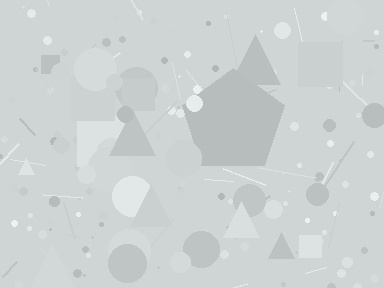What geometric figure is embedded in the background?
A pentagon is embedded in the background.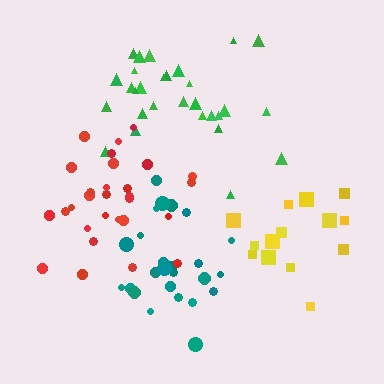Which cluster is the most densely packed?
Red.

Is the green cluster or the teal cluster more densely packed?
Teal.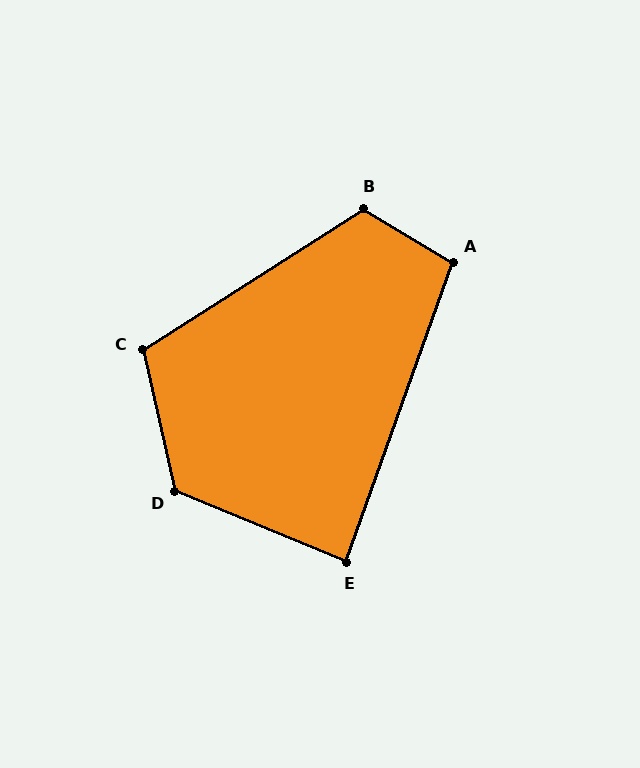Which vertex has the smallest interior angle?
E, at approximately 87 degrees.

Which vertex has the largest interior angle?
D, at approximately 125 degrees.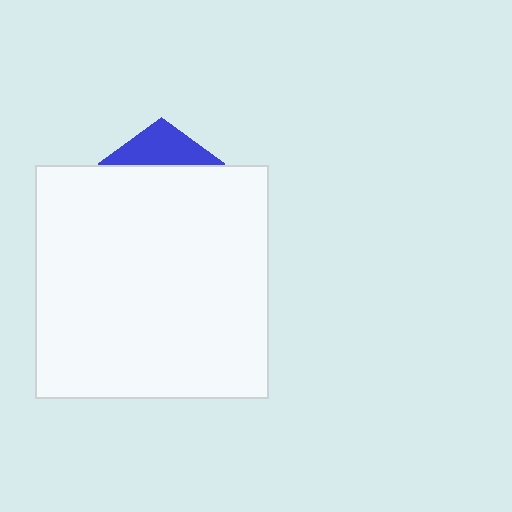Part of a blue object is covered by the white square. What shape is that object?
It is a pentagon.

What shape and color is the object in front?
The object in front is a white square.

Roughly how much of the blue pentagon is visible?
A small part of it is visible (roughly 30%).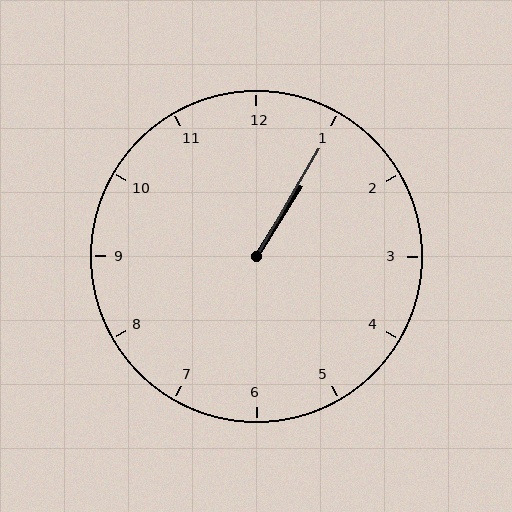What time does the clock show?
1:05.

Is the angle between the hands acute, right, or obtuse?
It is acute.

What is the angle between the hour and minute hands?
Approximately 2 degrees.